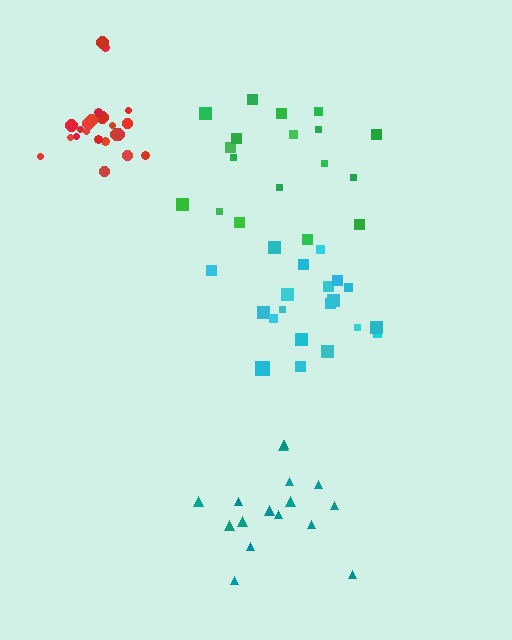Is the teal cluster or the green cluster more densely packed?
Teal.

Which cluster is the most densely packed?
Red.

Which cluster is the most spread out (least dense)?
Green.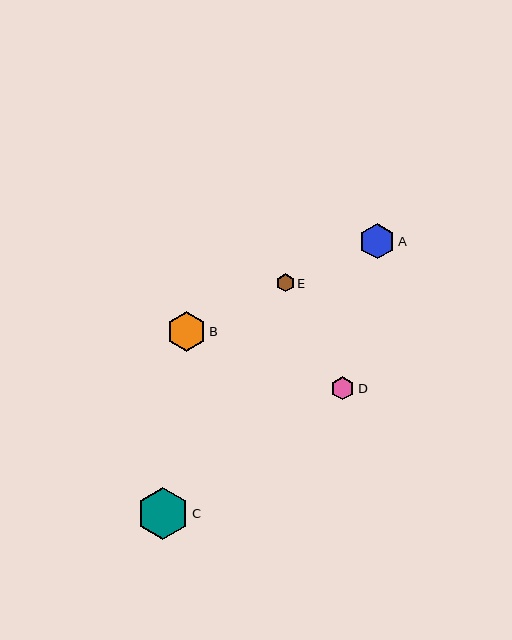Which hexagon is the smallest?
Hexagon E is the smallest with a size of approximately 18 pixels.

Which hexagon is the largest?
Hexagon C is the largest with a size of approximately 52 pixels.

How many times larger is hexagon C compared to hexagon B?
Hexagon C is approximately 1.3 times the size of hexagon B.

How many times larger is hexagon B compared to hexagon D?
Hexagon B is approximately 1.7 times the size of hexagon D.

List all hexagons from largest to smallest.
From largest to smallest: C, B, A, D, E.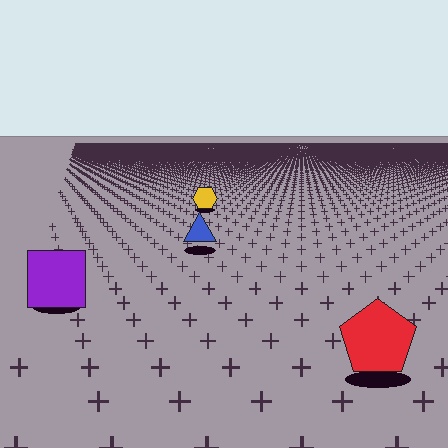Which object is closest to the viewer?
The red pentagon is closest. The texture marks near it are larger and more spread out.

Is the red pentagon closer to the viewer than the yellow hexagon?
Yes. The red pentagon is closer — you can tell from the texture gradient: the ground texture is coarser near it.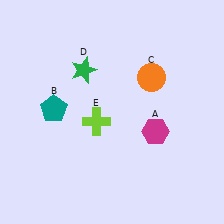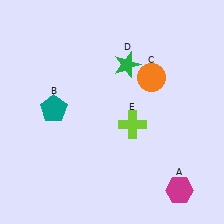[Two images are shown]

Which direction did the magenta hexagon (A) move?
The magenta hexagon (A) moved down.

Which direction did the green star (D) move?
The green star (D) moved right.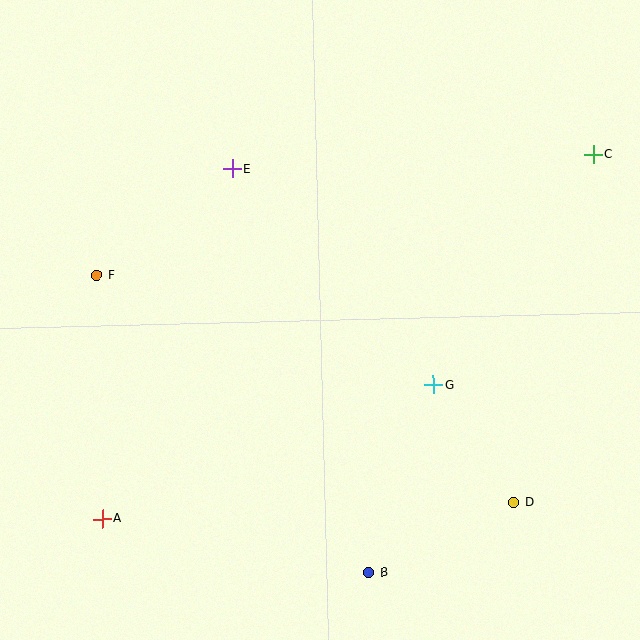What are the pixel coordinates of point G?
Point G is at (433, 385).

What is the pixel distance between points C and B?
The distance between C and B is 474 pixels.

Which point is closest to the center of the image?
Point G at (433, 385) is closest to the center.